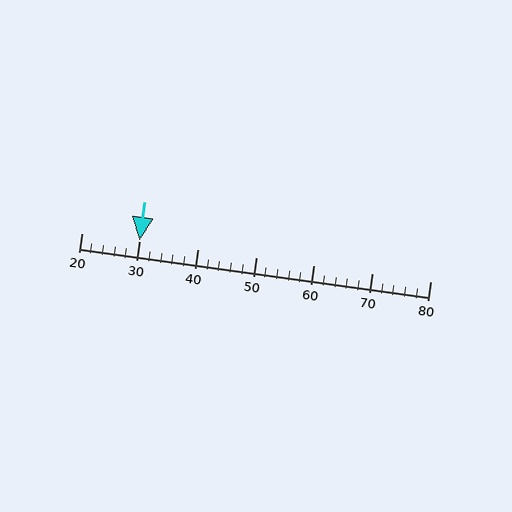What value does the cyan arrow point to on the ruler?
The cyan arrow points to approximately 30.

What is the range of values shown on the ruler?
The ruler shows values from 20 to 80.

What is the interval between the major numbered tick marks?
The major tick marks are spaced 10 units apart.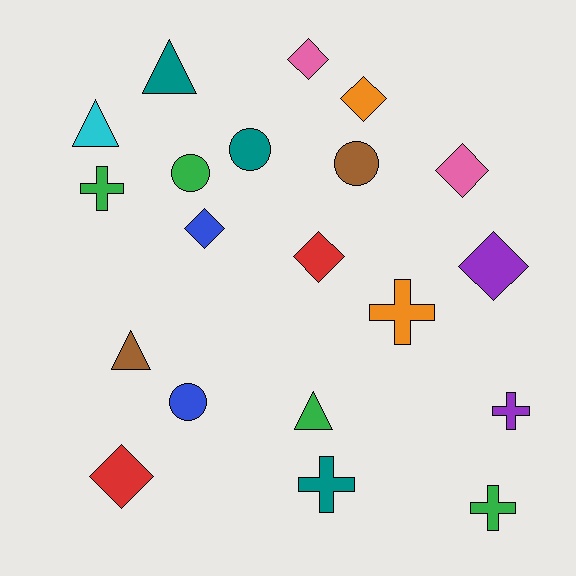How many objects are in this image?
There are 20 objects.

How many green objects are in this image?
There are 4 green objects.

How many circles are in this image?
There are 4 circles.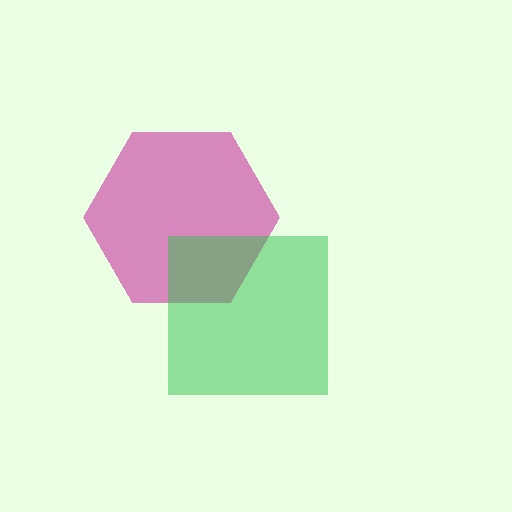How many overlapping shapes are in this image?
There are 2 overlapping shapes in the image.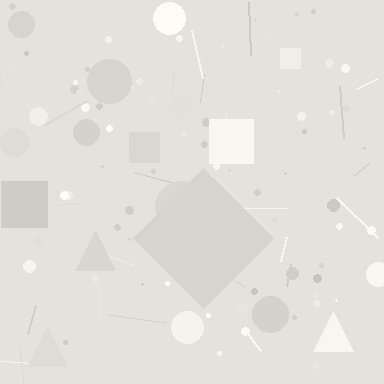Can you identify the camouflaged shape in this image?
The camouflaged shape is a diamond.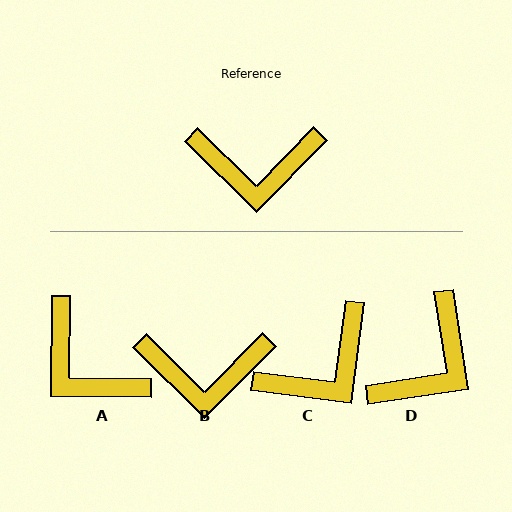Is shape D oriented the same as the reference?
No, it is off by about 53 degrees.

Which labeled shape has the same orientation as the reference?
B.